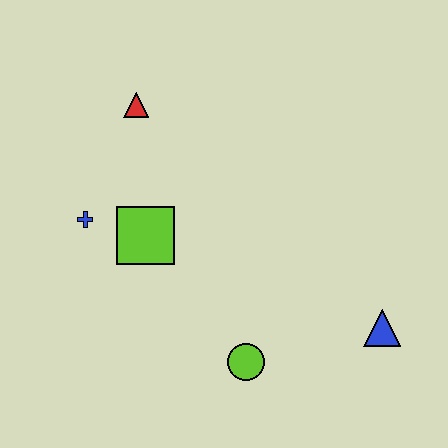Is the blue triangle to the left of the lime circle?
No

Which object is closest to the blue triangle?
The lime circle is closest to the blue triangle.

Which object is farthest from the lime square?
The blue triangle is farthest from the lime square.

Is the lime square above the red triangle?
No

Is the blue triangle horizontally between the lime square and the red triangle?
No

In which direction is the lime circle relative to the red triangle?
The lime circle is below the red triangle.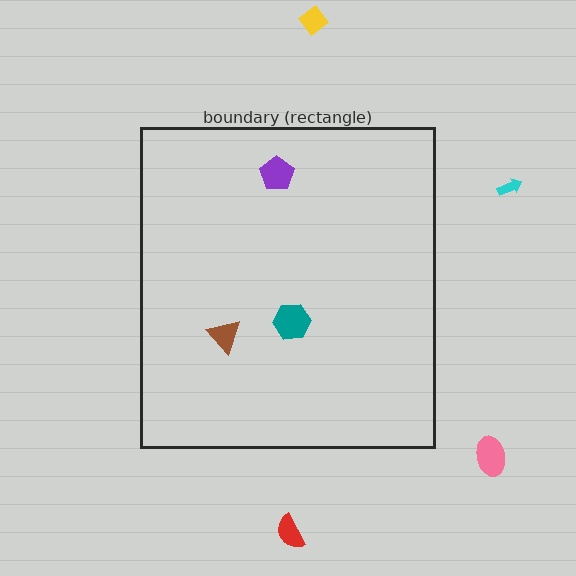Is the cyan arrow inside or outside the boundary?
Outside.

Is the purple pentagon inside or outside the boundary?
Inside.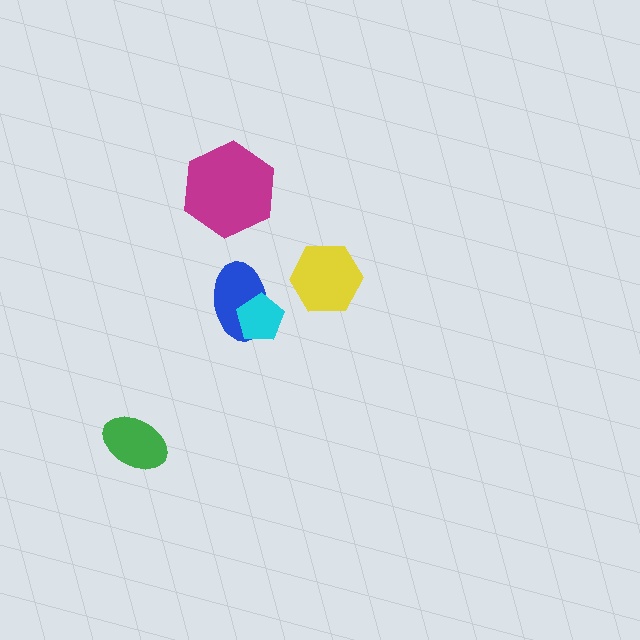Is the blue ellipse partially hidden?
Yes, it is partially covered by another shape.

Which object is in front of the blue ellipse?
The cyan pentagon is in front of the blue ellipse.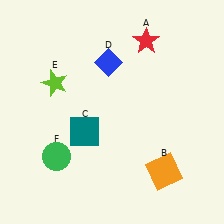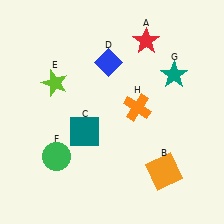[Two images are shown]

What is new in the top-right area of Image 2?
An orange cross (H) was added in the top-right area of Image 2.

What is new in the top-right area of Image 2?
A teal star (G) was added in the top-right area of Image 2.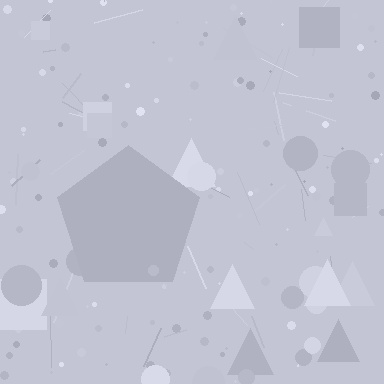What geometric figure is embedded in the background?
A pentagon is embedded in the background.